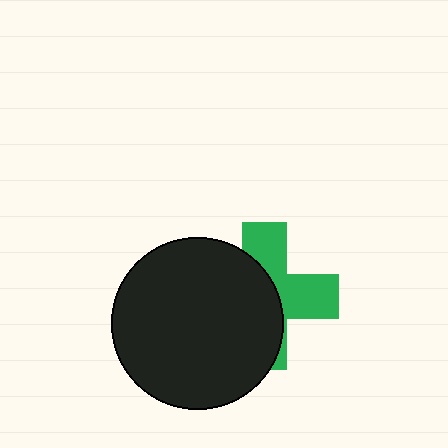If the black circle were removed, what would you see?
You would see the complete green cross.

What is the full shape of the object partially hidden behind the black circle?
The partially hidden object is a green cross.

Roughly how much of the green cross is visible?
About half of it is visible (roughly 45%).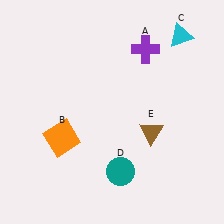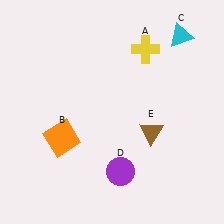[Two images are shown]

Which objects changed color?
A changed from purple to yellow. D changed from teal to purple.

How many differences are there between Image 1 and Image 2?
There are 2 differences between the two images.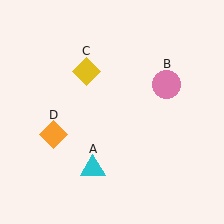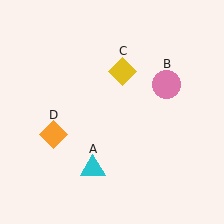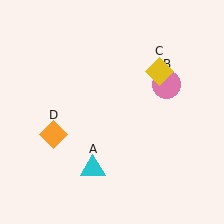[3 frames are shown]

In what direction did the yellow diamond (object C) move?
The yellow diamond (object C) moved right.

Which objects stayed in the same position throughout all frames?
Cyan triangle (object A) and pink circle (object B) and orange diamond (object D) remained stationary.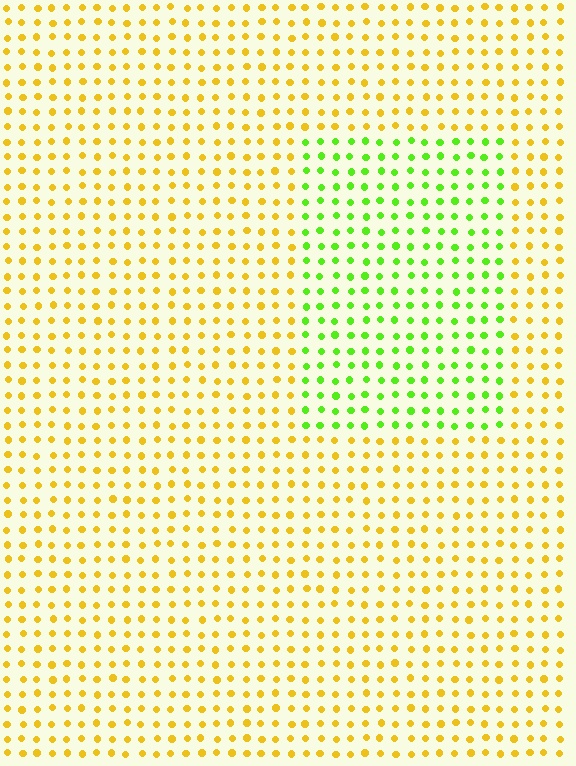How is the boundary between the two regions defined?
The boundary is defined purely by a slight shift in hue (about 57 degrees). Spacing, size, and orientation are identical on both sides.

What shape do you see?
I see a rectangle.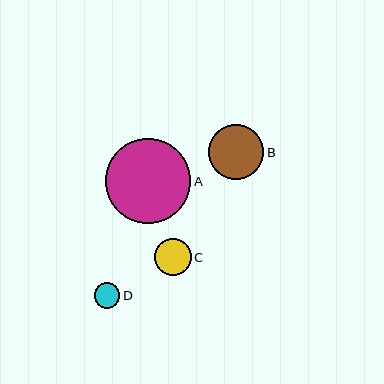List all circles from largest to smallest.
From largest to smallest: A, B, C, D.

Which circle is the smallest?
Circle D is the smallest with a size of approximately 25 pixels.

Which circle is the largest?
Circle A is the largest with a size of approximately 85 pixels.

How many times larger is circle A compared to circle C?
Circle A is approximately 2.3 times the size of circle C.